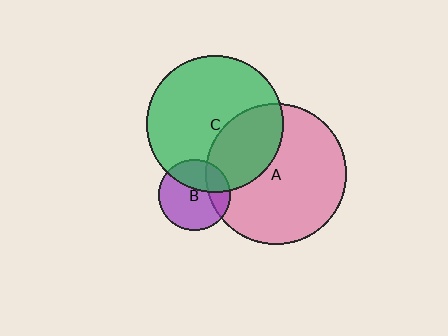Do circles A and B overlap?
Yes.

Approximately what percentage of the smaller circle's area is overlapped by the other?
Approximately 25%.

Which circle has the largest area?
Circle A (pink).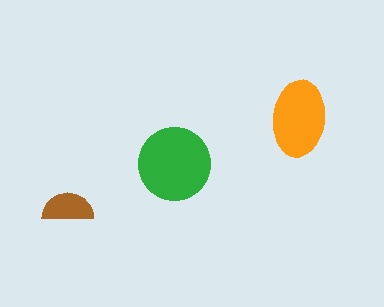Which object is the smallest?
The brown semicircle.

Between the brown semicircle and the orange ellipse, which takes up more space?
The orange ellipse.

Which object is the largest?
The green circle.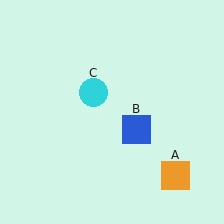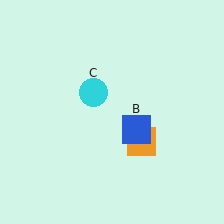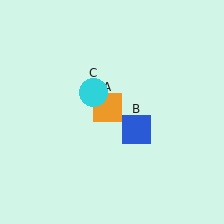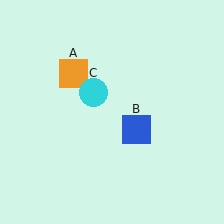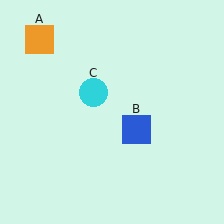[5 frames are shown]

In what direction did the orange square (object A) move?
The orange square (object A) moved up and to the left.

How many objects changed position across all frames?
1 object changed position: orange square (object A).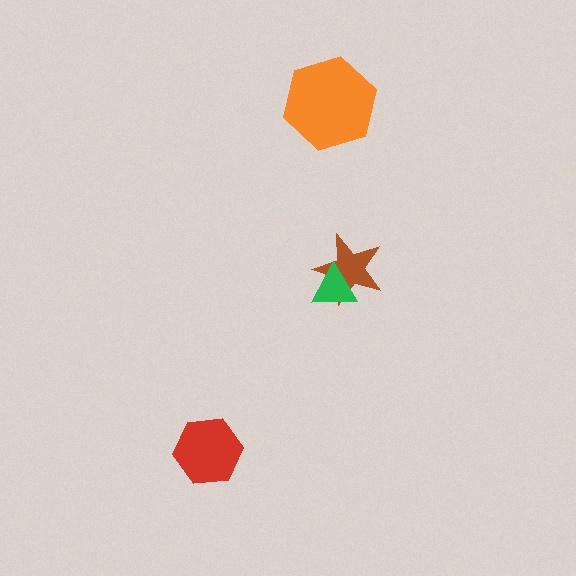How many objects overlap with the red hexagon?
0 objects overlap with the red hexagon.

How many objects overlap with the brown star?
1 object overlaps with the brown star.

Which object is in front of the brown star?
The green triangle is in front of the brown star.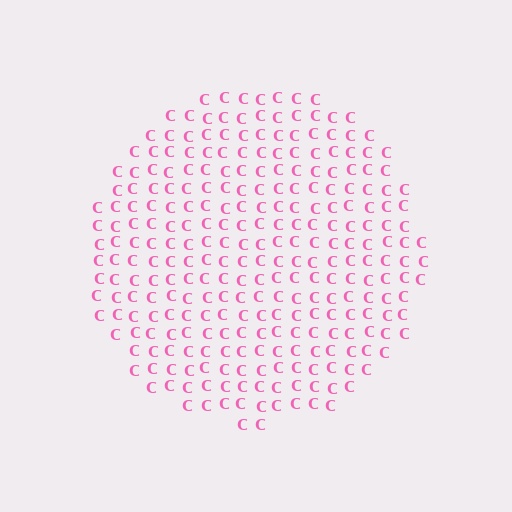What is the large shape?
The large shape is a circle.